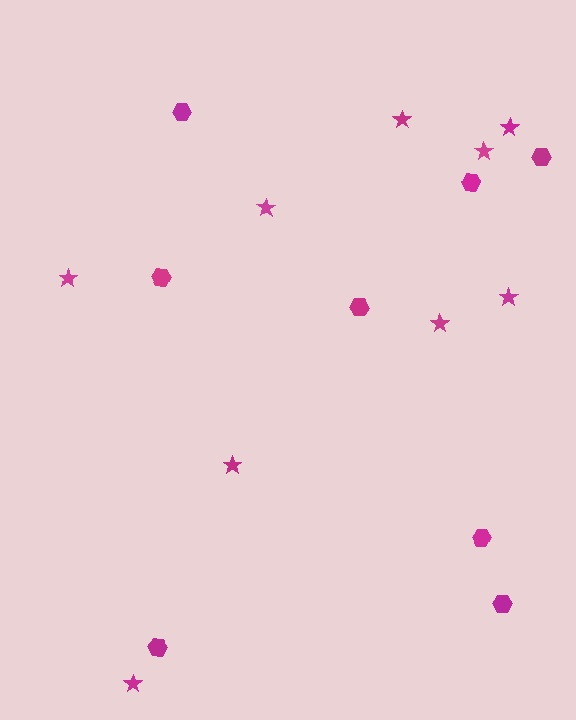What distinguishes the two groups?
There are 2 groups: one group of stars (9) and one group of hexagons (8).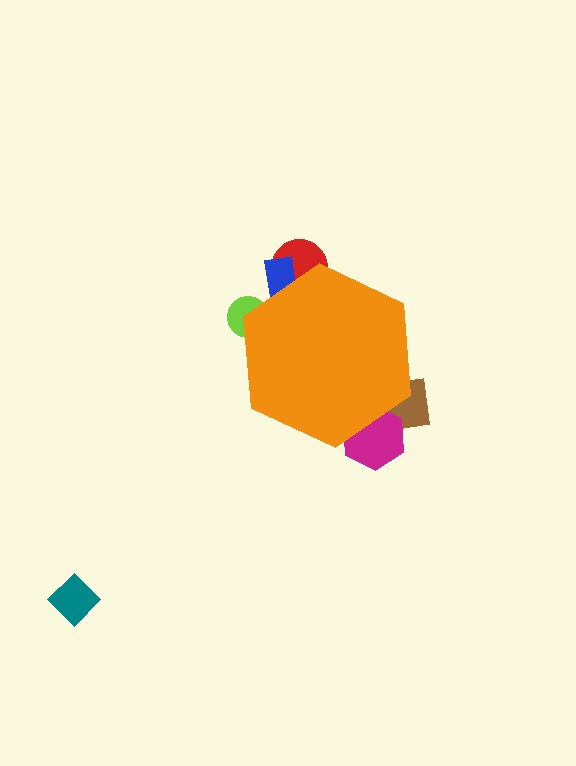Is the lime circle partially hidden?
Yes, the lime circle is partially hidden behind the orange hexagon.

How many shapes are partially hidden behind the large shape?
5 shapes are partially hidden.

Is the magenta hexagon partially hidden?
Yes, the magenta hexagon is partially hidden behind the orange hexagon.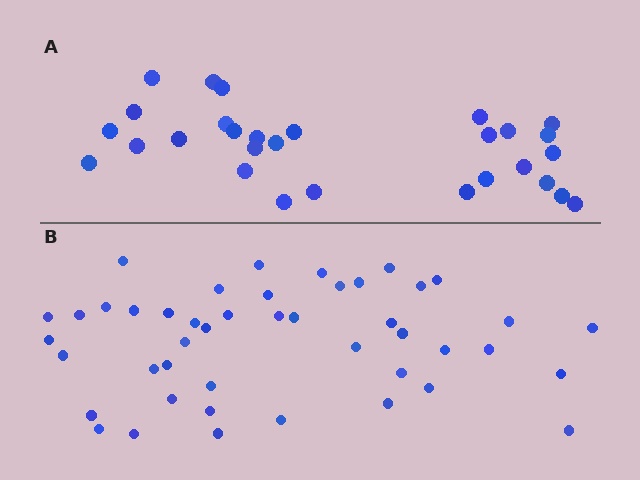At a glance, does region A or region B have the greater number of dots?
Region B (the bottom region) has more dots.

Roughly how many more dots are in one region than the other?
Region B has approximately 15 more dots than region A.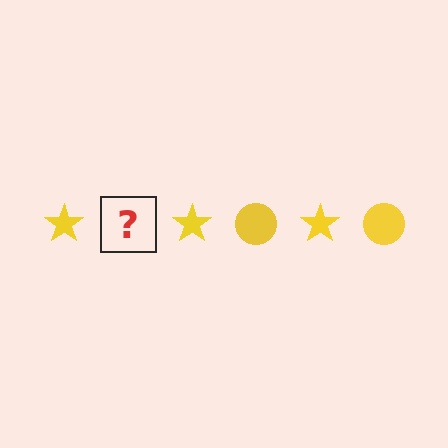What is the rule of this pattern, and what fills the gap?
The rule is that the pattern cycles through star, circle shapes in yellow. The gap should be filled with a yellow circle.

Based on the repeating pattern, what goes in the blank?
The blank should be a yellow circle.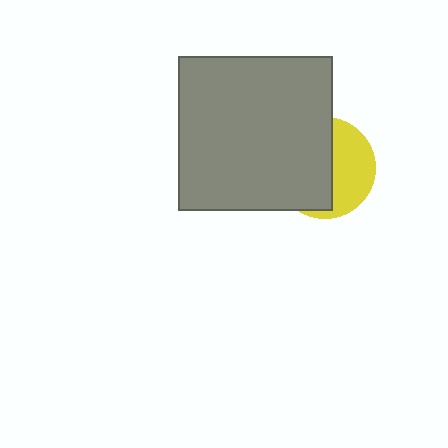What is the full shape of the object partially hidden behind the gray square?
The partially hidden object is a yellow circle.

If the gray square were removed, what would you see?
You would see the complete yellow circle.